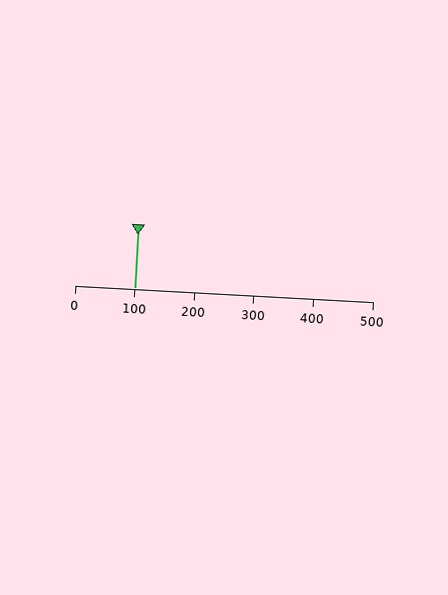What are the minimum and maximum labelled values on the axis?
The axis runs from 0 to 500.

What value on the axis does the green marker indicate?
The marker indicates approximately 100.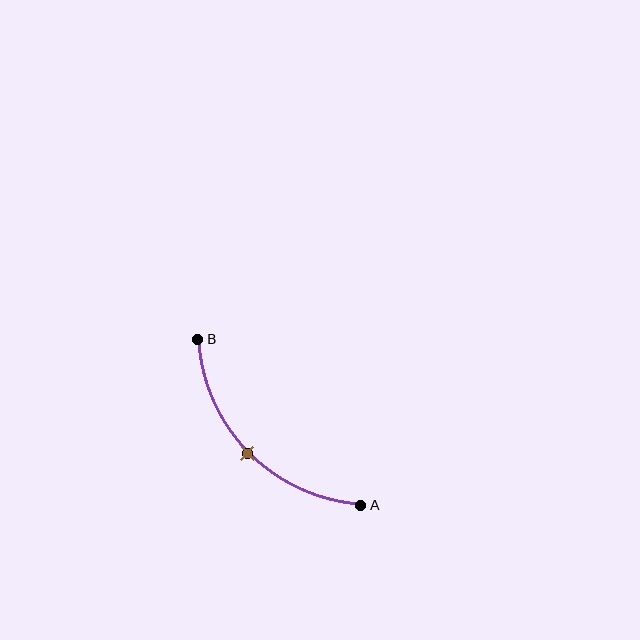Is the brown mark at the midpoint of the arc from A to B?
Yes. The brown mark lies on the arc at equal arc-length from both A and B — it is the arc midpoint.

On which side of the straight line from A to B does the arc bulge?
The arc bulges below and to the left of the straight line connecting A and B.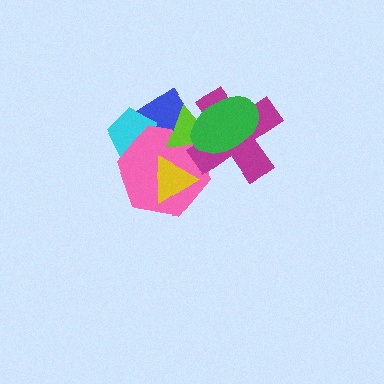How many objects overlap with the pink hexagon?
5 objects overlap with the pink hexagon.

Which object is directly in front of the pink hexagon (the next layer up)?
The lime triangle is directly in front of the pink hexagon.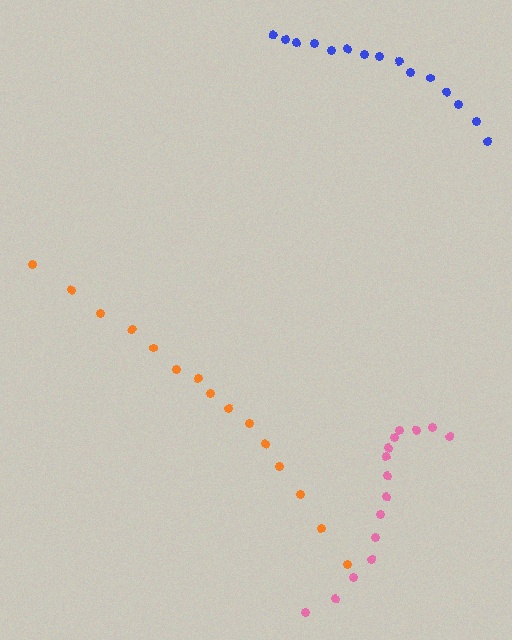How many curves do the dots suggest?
There are 3 distinct paths.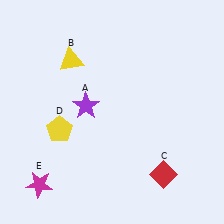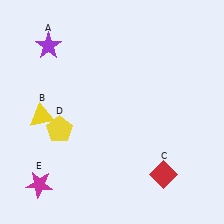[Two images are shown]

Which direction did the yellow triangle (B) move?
The yellow triangle (B) moved down.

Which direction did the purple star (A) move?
The purple star (A) moved up.